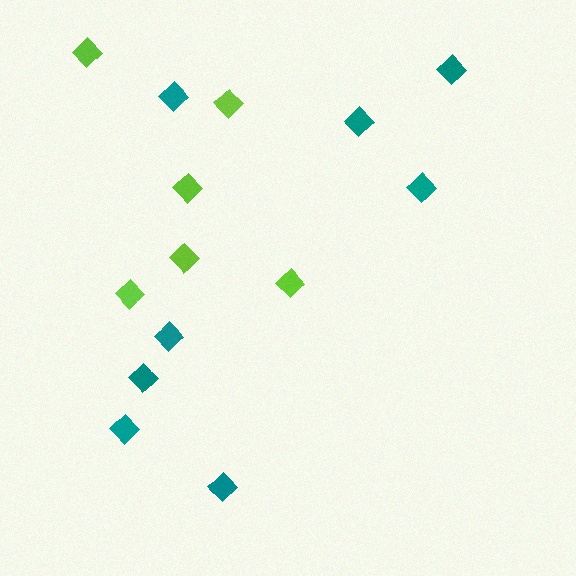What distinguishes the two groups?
There are 2 groups: one group of teal diamonds (8) and one group of lime diamonds (6).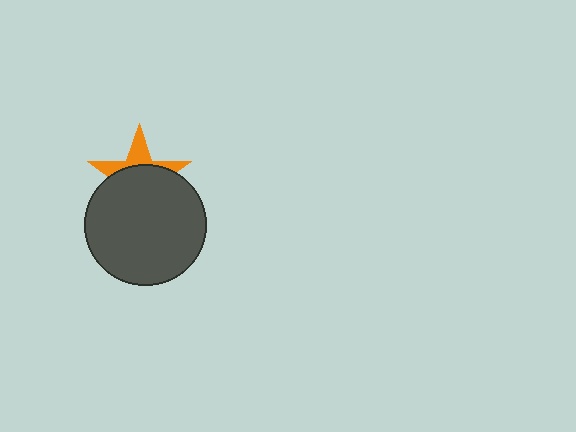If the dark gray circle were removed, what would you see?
You would see the complete orange star.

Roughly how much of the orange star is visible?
A small part of it is visible (roughly 33%).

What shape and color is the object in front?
The object in front is a dark gray circle.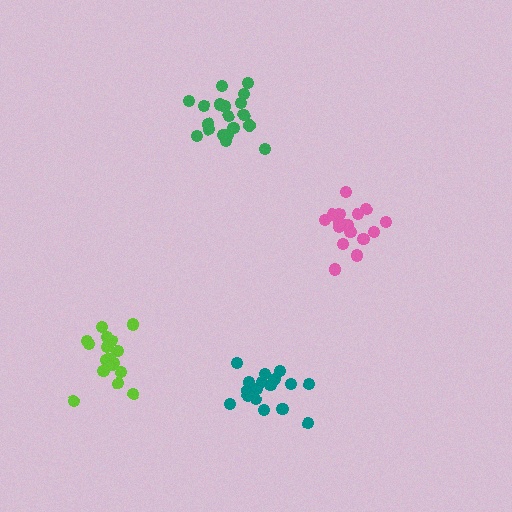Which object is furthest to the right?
The pink cluster is rightmost.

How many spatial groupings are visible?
There are 4 spatial groupings.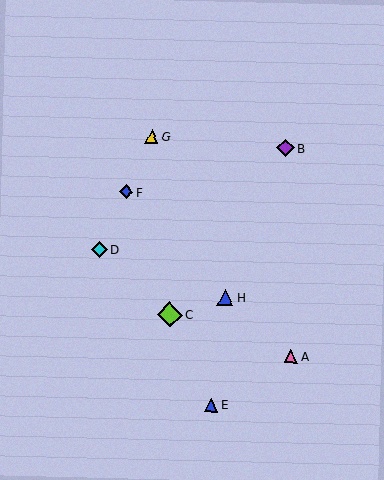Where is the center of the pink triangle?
The center of the pink triangle is at (291, 356).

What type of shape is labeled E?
Shape E is a blue triangle.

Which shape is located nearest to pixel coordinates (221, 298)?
The blue triangle (labeled H) at (225, 297) is nearest to that location.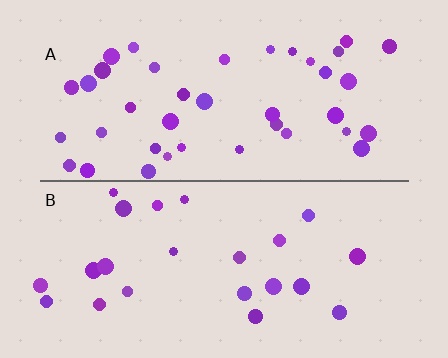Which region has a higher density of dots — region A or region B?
A (the top).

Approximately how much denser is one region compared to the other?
Approximately 1.7× — region A over region B.